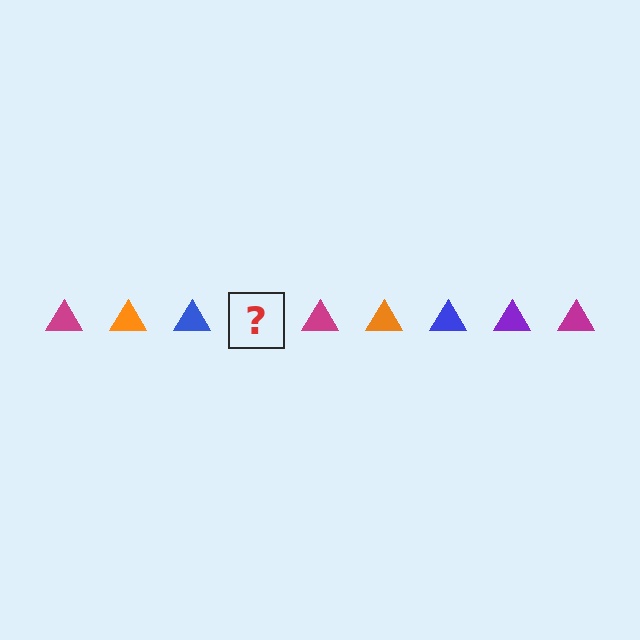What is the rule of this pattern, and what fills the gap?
The rule is that the pattern cycles through magenta, orange, blue, purple triangles. The gap should be filled with a purple triangle.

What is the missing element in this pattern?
The missing element is a purple triangle.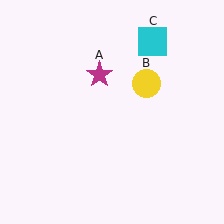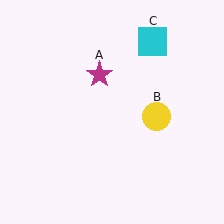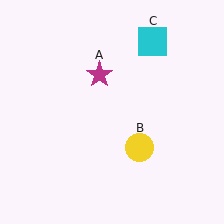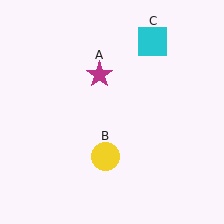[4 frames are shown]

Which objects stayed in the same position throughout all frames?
Magenta star (object A) and cyan square (object C) remained stationary.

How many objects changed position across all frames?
1 object changed position: yellow circle (object B).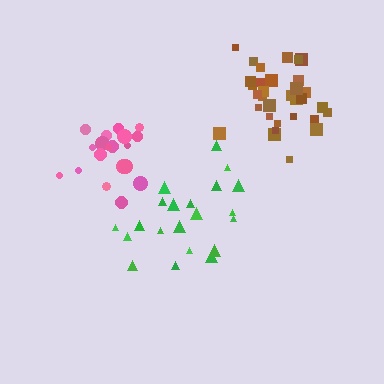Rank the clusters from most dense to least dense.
pink, brown, green.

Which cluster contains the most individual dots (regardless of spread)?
Brown (33).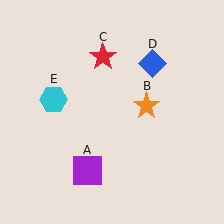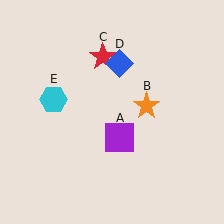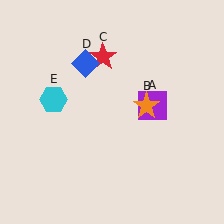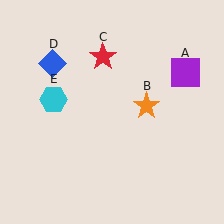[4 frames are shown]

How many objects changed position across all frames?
2 objects changed position: purple square (object A), blue diamond (object D).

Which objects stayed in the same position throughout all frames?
Orange star (object B) and red star (object C) and cyan hexagon (object E) remained stationary.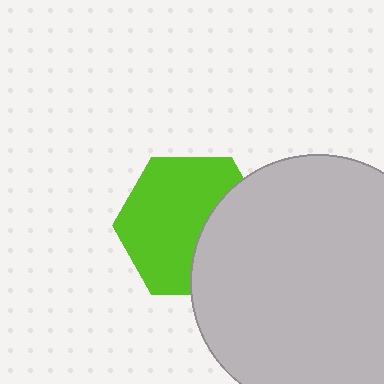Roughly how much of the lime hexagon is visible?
About half of it is visible (roughly 65%).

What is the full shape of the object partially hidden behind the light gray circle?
The partially hidden object is a lime hexagon.